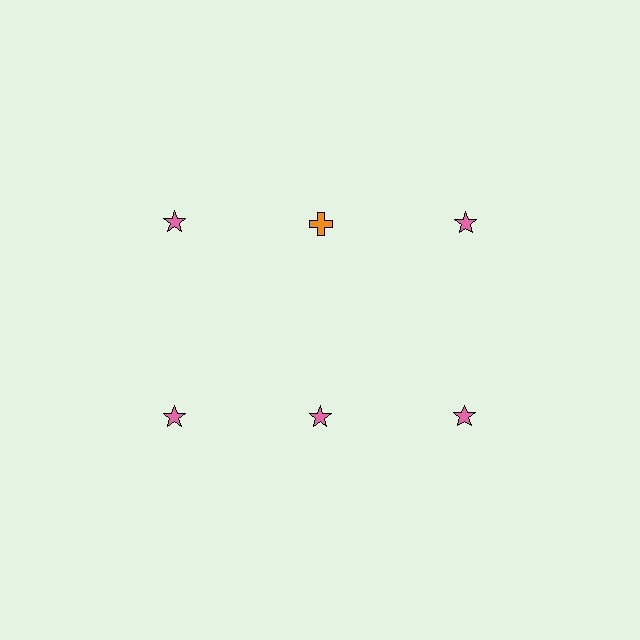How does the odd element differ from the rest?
It differs in both color (orange instead of pink) and shape (cross instead of star).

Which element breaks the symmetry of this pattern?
The orange cross in the top row, second from left column breaks the symmetry. All other shapes are pink stars.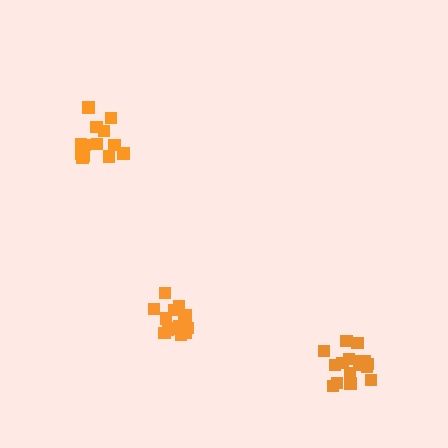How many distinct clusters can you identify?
There are 3 distinct clusters.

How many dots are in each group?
Group 1: 14 dots, Group 2: 13 dots, Group 3: 16 dots (43 total).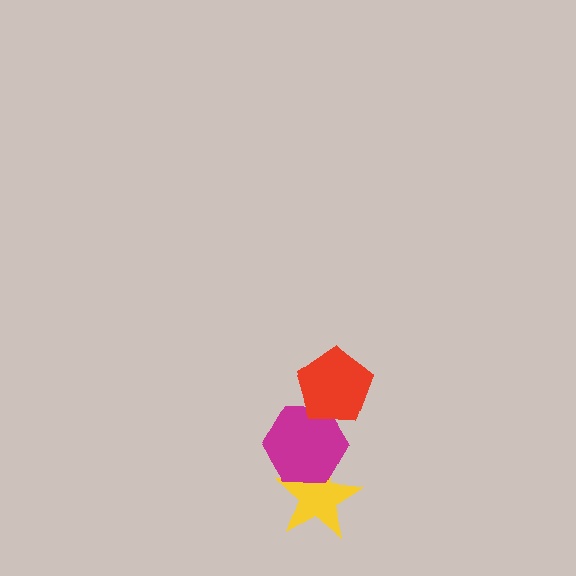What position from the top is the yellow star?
The yellow star is 3rd from the top.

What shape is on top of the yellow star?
The magenta hexagon is on top of the yellow star.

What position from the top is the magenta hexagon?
The magenta hexagon is 2nd from the top.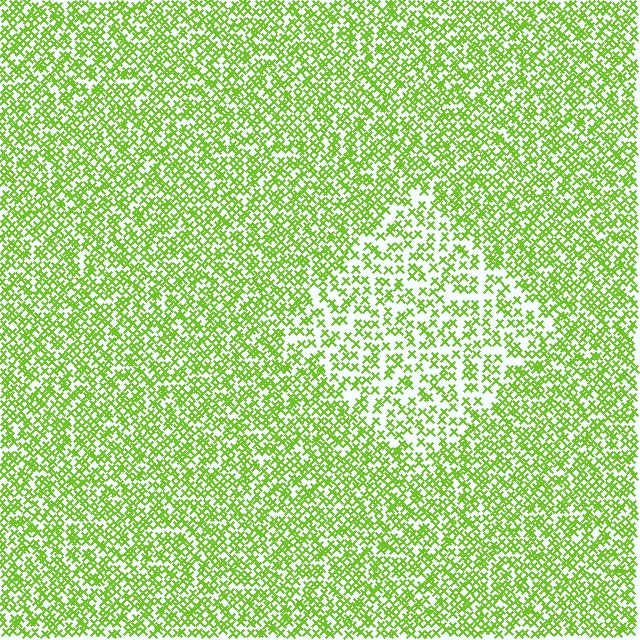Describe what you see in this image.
The image contains small lime elements arranged at two different densities. A diamond-shaped region is visible where the elements are less densely packed than the surrounding area.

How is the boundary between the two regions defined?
The boundary is defined by a change in element density (approximately 1.8x ratio). All elements are the same color, size, and shape.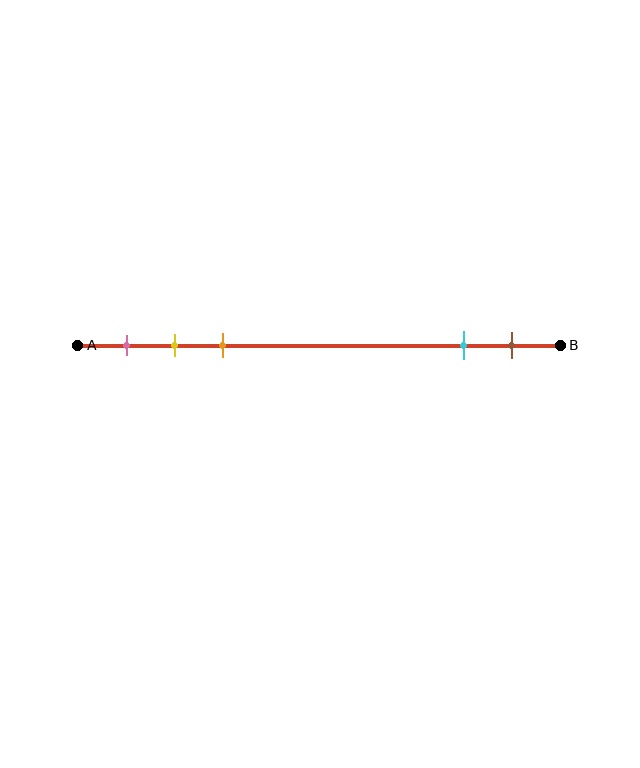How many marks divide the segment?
There are 5 marks dividing the segment.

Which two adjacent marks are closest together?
The yellow and orange marks are the closest adjacent pair.